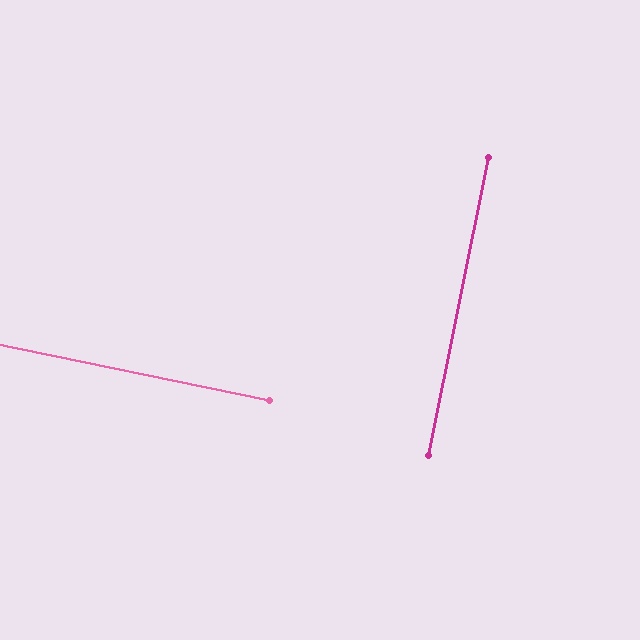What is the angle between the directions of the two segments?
Approximately 90 degrees.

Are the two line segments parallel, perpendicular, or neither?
Perpendicular — they meet at approximately 90°.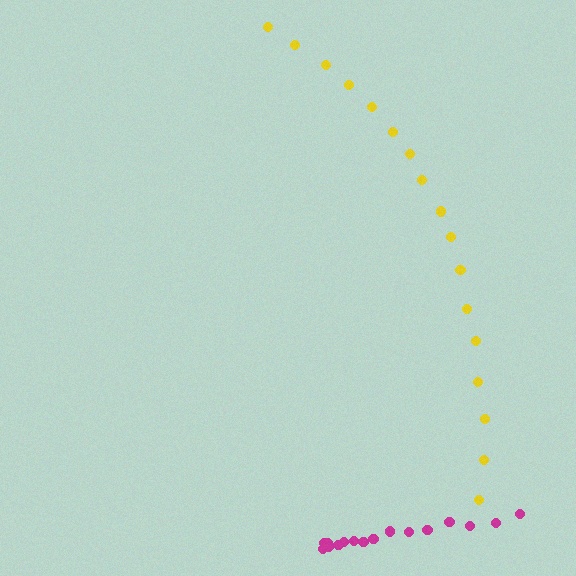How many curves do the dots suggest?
There are 2 distinct paths.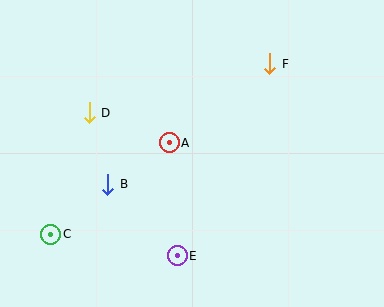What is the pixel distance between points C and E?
The distance between C and E is 128 pixels.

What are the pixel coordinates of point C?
Point C is at (51, 234).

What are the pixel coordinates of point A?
Point A is at (169, 143).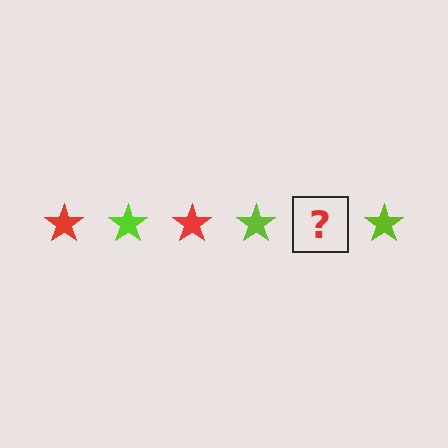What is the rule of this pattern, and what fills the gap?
The rule is that the pattern cycles through red, lime stars. The gap should be filled with a red star.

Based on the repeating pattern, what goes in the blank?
The blank should be a red star.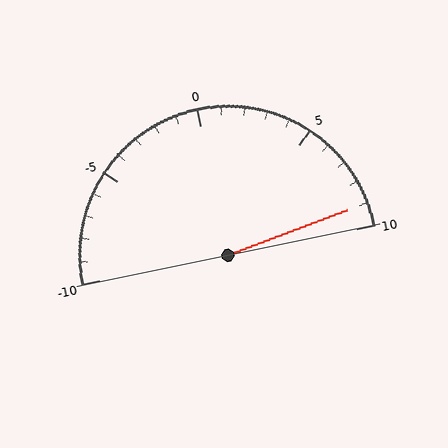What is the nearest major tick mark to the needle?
The nearest major tick mark is 10.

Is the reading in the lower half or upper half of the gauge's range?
The reading is in the upper half of the range (-10 to 10).